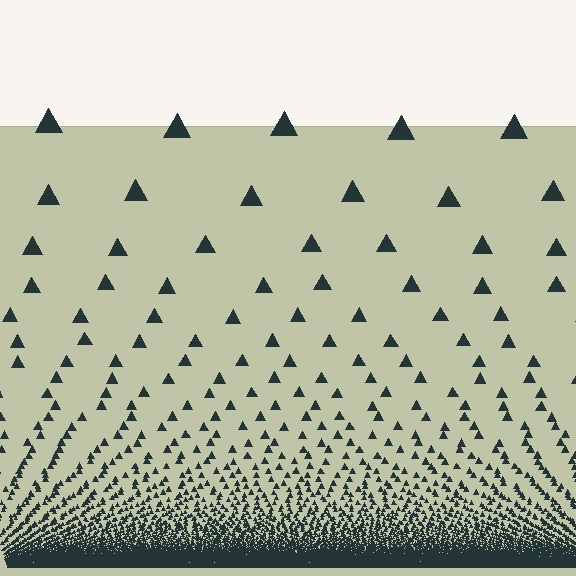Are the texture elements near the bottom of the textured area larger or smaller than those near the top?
Smaller. The gradient is inverted — elements near the bottom are smaller and denser.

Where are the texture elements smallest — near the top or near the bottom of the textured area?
Near the bottom.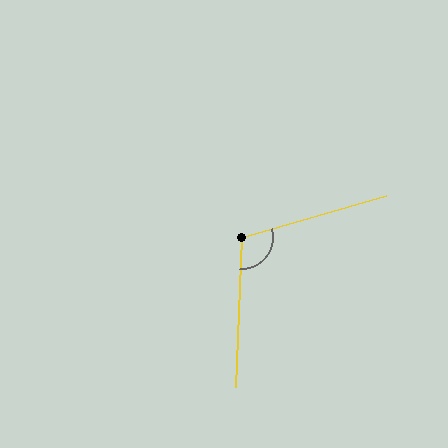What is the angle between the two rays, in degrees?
Approximately 108 degrees.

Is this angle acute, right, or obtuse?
It is obtuse.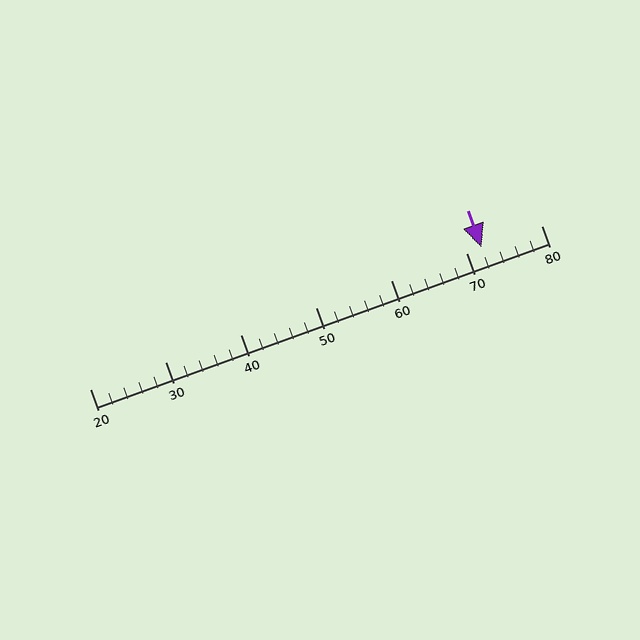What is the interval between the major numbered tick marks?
The major tick marks are spaced 10 units apart.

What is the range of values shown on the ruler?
The ruler shows values from 20 to 80.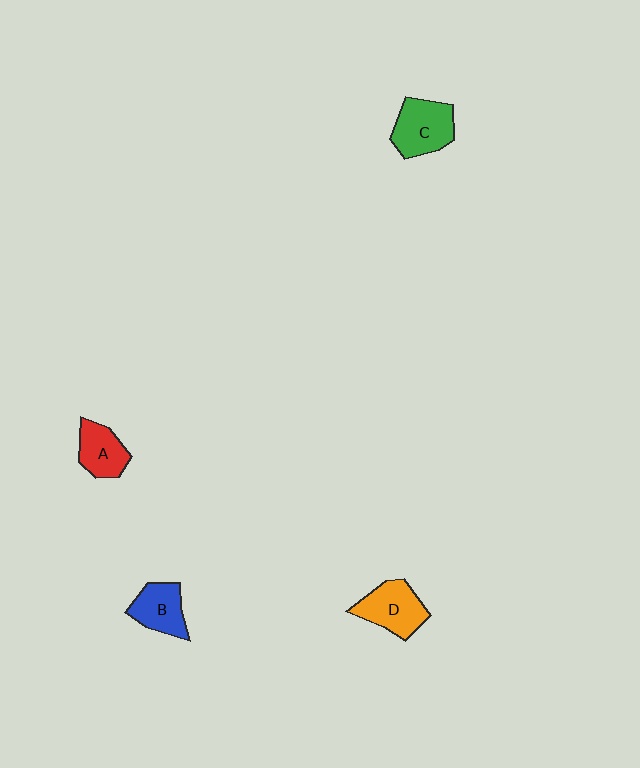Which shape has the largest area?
Shape C (green).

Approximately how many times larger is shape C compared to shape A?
Approximately 1.4 times.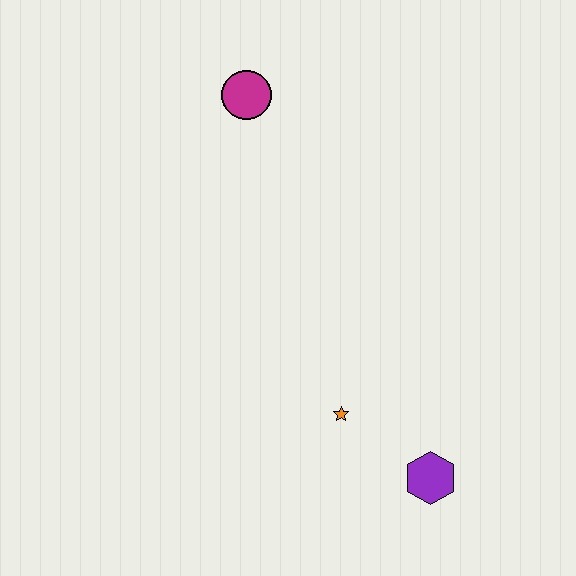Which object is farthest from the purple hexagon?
The magenta circle is farthest from the purple hexagon.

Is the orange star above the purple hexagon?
Yes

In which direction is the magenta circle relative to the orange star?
The magenta circle is above the orange star.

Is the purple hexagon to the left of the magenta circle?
No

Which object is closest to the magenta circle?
The orange star is closest to the magenta circle.